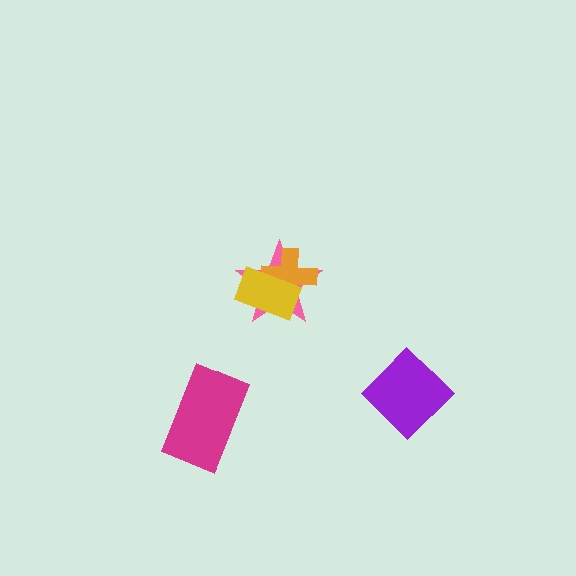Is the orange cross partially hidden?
Yes, it is partially covered by another shape.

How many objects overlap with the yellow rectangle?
2 objects overlap with the yellow rectangle.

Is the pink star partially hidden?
Yes, it is partially covered by another shape.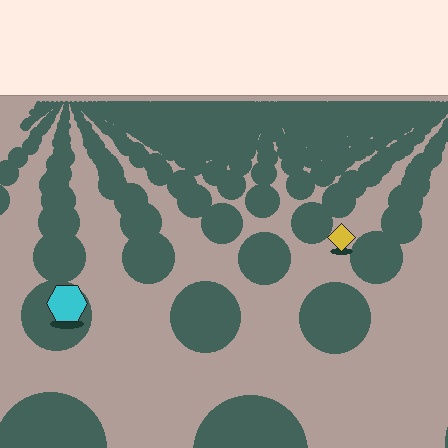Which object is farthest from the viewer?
The yellow diamond is farthest from the viewer. It appears smaller and the ground texture around it is denser.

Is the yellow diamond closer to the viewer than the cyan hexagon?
No. The cyan hexagon is closer — you can tell from the texture gradient: the ground texture is coarser near it.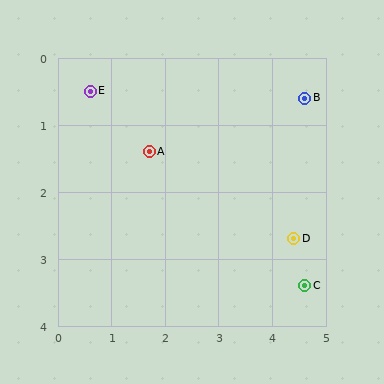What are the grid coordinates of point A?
Point A is at approximately (1.7, 1.4).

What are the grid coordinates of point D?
Point D is at approximately (4.4, 2.7).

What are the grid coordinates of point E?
Point E is at approximately (0.6, 0.5).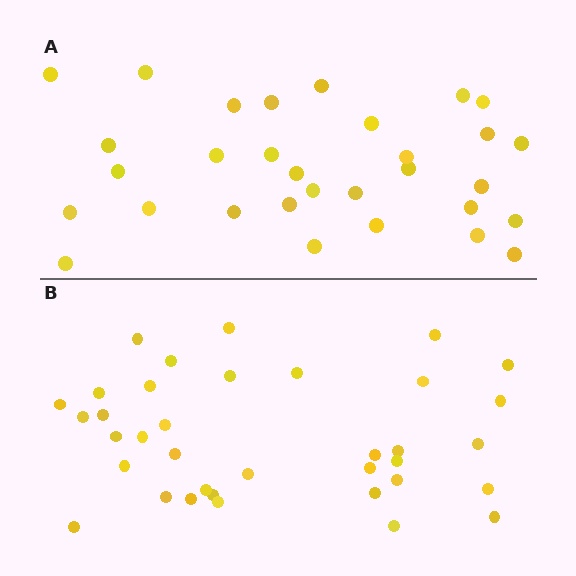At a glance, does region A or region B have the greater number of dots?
Region B (the bottom region) has more dots.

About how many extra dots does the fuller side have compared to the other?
Region B has about 5 more dots than region A.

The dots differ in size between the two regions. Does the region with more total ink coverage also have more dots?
No. Region A has more total ink coverage because its dots are larger, but region B actually contains more individual dots. Total area can be misleading — the number of items is what matters here.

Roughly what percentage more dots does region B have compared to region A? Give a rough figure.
About 15% more.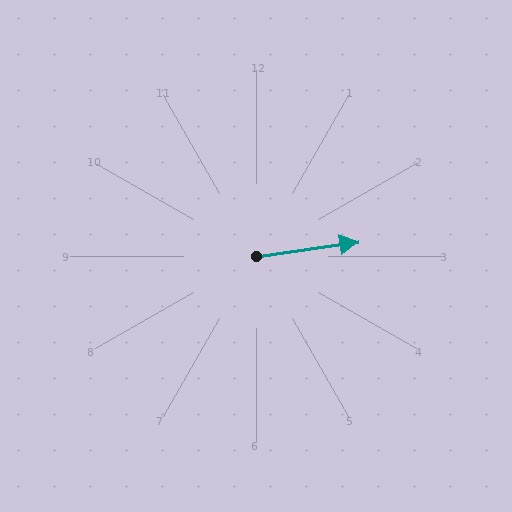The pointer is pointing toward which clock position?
Roughly 3 o'clock.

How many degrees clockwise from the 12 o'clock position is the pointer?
Approximately 82 degrees.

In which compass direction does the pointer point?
East.